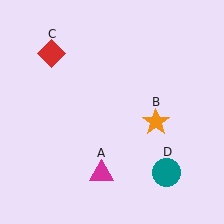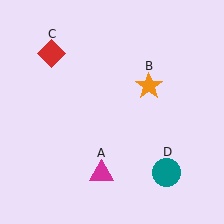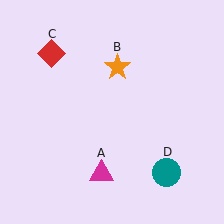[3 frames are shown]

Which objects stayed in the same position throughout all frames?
Magenta triangle (object A) and red diamond (object C) and teal circle (object D) remained stationary.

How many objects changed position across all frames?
1 object changed position: orange star (object B).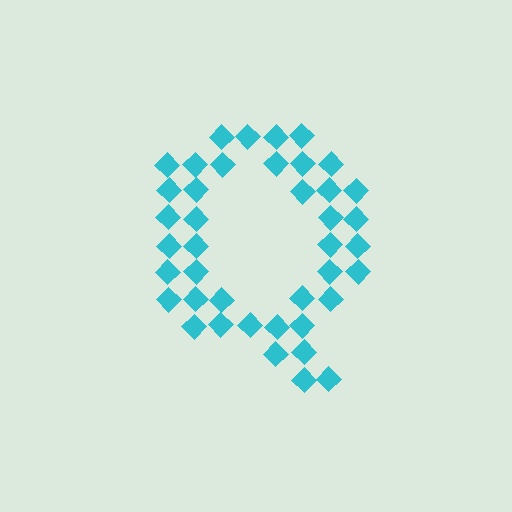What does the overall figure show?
The overall figure shows the letter Q.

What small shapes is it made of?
It is made of small diamonds.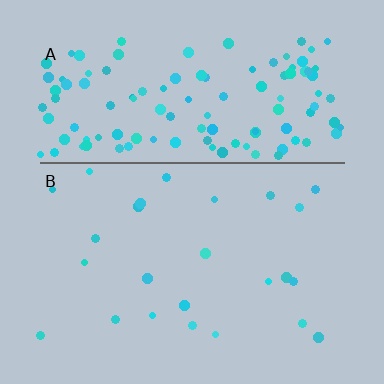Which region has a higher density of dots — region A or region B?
A (the top).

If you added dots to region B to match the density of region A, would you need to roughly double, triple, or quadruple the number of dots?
Approximately quadruple.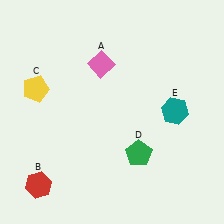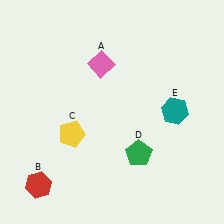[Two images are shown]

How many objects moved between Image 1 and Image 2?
1 object moved between the two images.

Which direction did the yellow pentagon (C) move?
The yellow pentagon (C) moved down.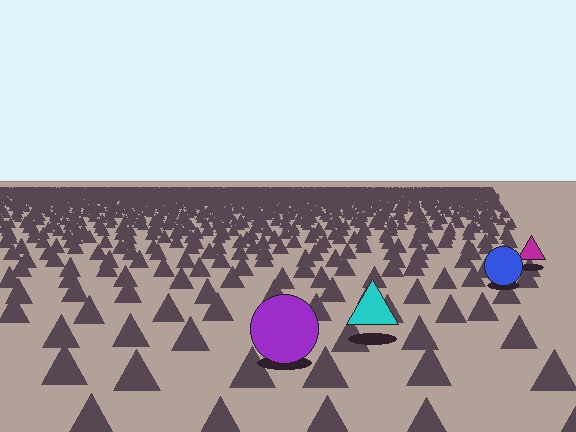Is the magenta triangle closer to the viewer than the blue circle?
No. The blue circle is closer — you can tell from the texture gradient: the ground texture is coarser near it.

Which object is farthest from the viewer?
The magenta triangle is farthest from the viewer. It appears smaller and the ground texture around it is denser.